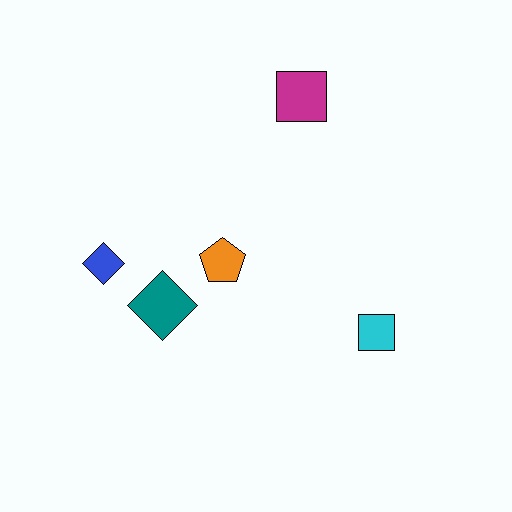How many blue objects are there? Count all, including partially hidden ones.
There is 1 blue object.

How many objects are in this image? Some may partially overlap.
There are 5 objects.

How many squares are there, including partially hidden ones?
There are 2 squares.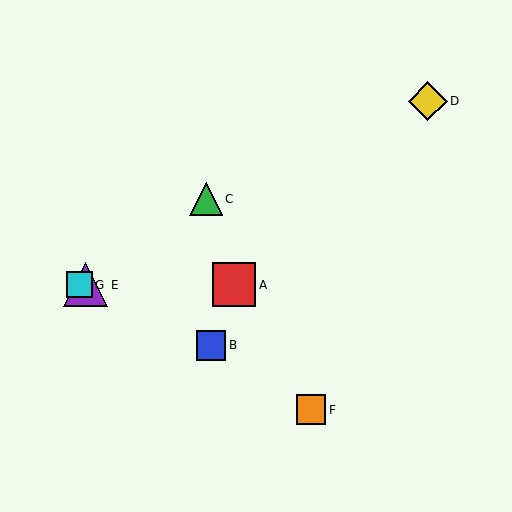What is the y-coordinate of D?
Object D is at y≈101.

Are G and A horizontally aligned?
Yes, both are at y≈285.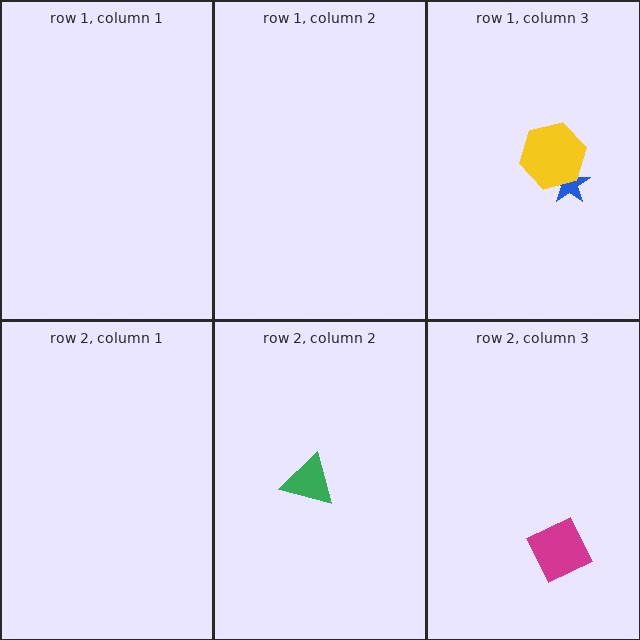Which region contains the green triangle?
The row 2, column 2 region.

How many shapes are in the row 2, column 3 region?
1.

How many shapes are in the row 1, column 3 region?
2.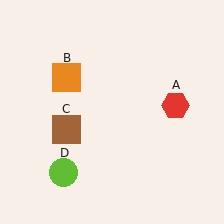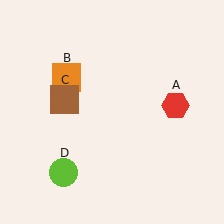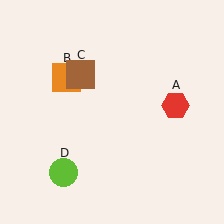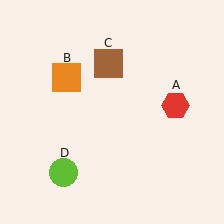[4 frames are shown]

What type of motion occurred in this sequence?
The brown square (object C) rotated clockwise around the center of the scene.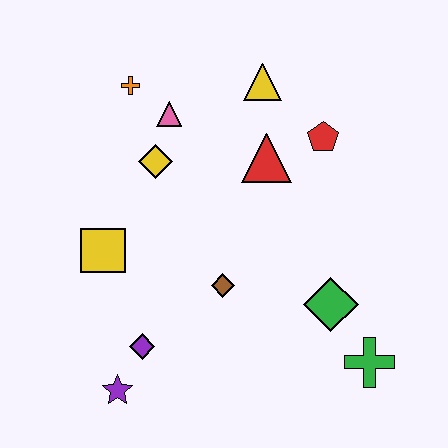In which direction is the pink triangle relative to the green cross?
The pink triangle is above the green cross.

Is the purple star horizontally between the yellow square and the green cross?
Yes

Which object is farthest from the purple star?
The yellow triangle is farthest from the purple star.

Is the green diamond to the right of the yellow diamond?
Yes